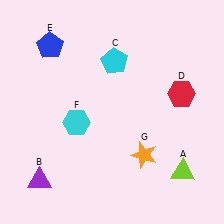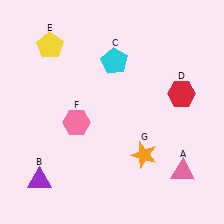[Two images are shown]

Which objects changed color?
A changed from lime to pink. E changed from blue to yellow. F changed from cyan to pink.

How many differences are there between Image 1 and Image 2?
There are 3 differences between the two images.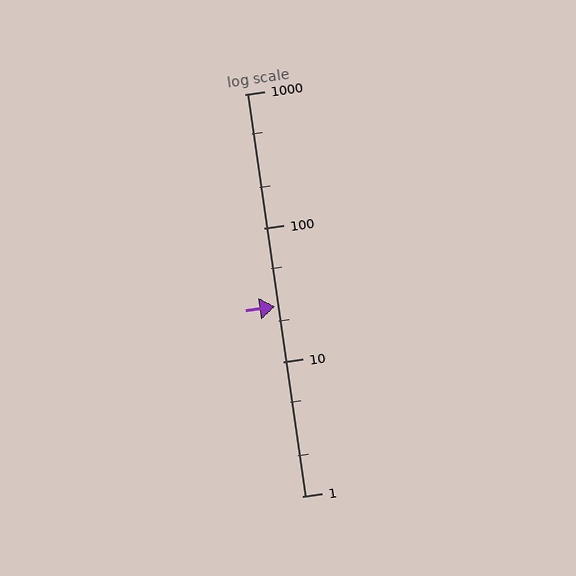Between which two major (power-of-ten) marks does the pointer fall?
The pointer is between 10 and 100.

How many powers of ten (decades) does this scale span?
The scale spans 3 decades, from 1 to 1000.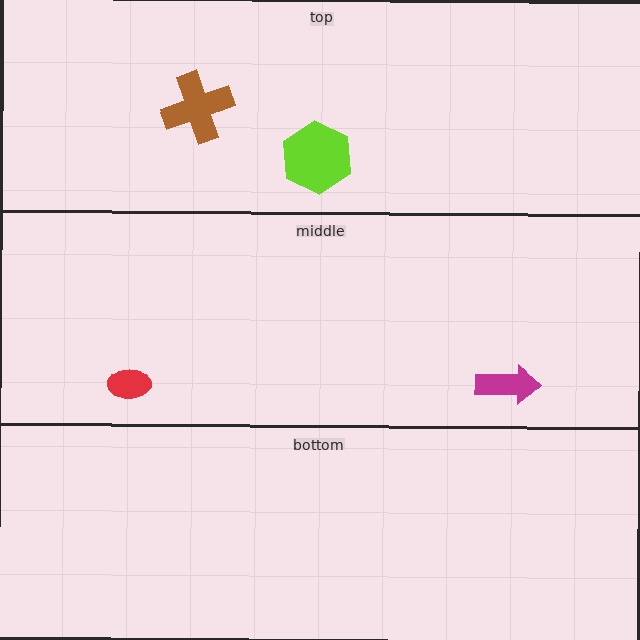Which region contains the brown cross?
The top region.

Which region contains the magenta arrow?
The middle region.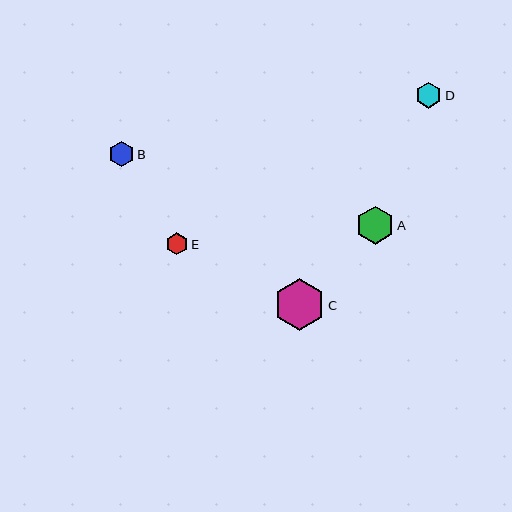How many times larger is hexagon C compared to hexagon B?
Hexagon C is approximately 2.0 times the size of hexagon B.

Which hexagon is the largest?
Hexagon C is the largest with a size of approximately 52 pixels.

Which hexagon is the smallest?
Hexagon E is the smallest with a size of approximately 22 pixels.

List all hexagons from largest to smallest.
From largest to smallest: C, A, D, B, E.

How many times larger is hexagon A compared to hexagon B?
Hexagon A is approximately 1.5 times the size of hexagon B.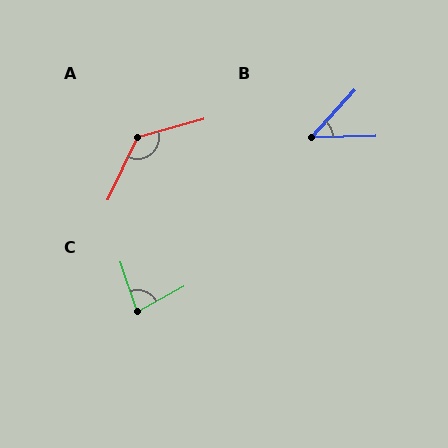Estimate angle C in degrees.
Approximately 79 degrees.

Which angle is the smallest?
B, at approximately 46 degrees.